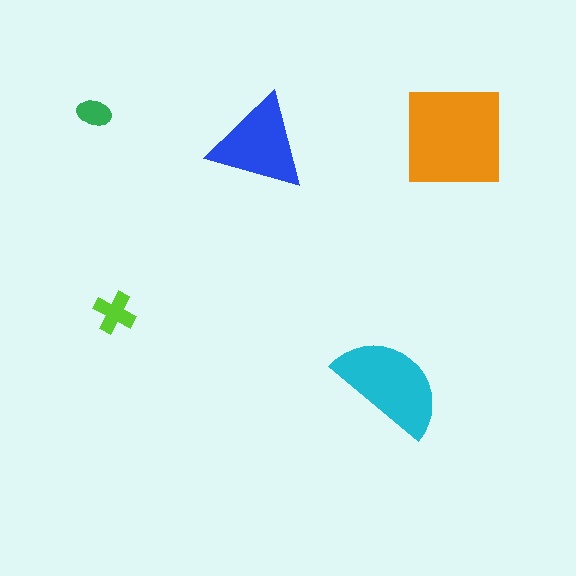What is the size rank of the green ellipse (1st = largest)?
5th.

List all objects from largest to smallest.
The orange square, the cyan semicircle, the blue triangle, the lime cross, the green ellipse.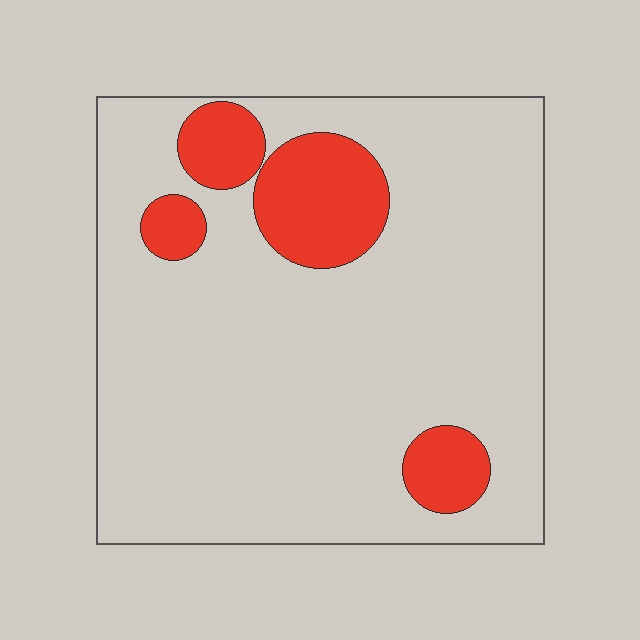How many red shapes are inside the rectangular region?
4.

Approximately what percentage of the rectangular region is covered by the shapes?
Approximately 15%.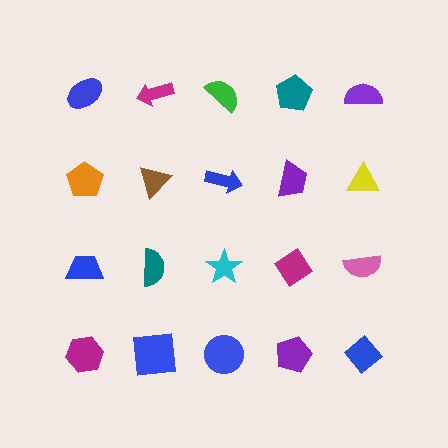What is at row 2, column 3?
A blue arrow.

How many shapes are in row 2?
5 shapes.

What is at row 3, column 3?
A cyan star.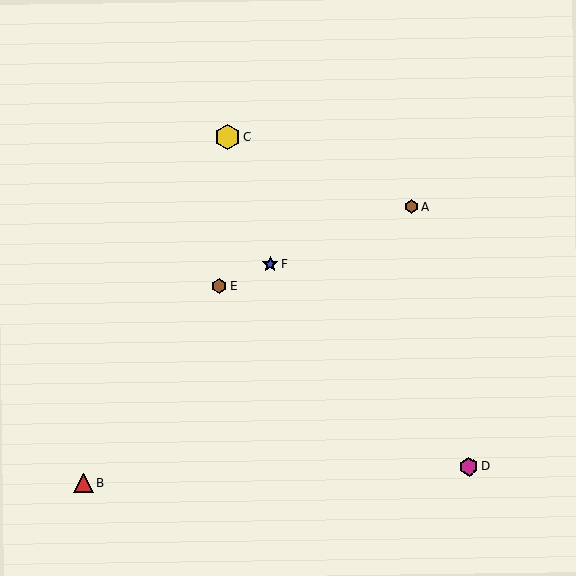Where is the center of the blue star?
The center of the blue star is at (270, 264).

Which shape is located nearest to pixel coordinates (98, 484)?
The red triangle (labeled B) at (83, 483) is nearest to that location.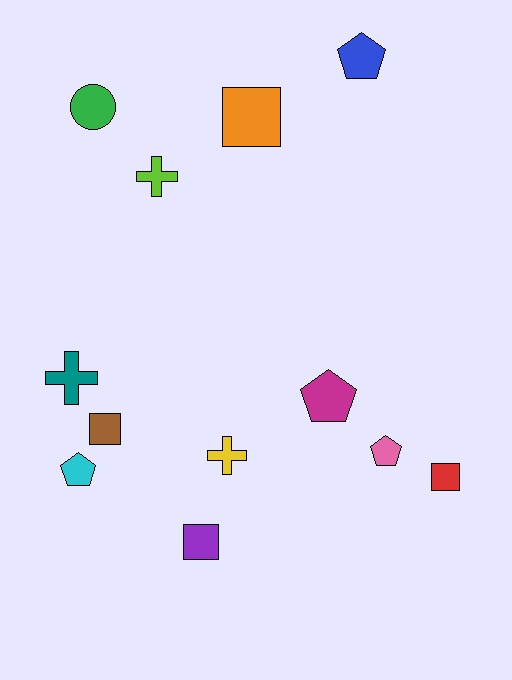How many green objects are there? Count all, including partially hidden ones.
There is 1 green object.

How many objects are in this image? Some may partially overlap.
There are 12 objects.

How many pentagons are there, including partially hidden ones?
There are 4 pentagons.